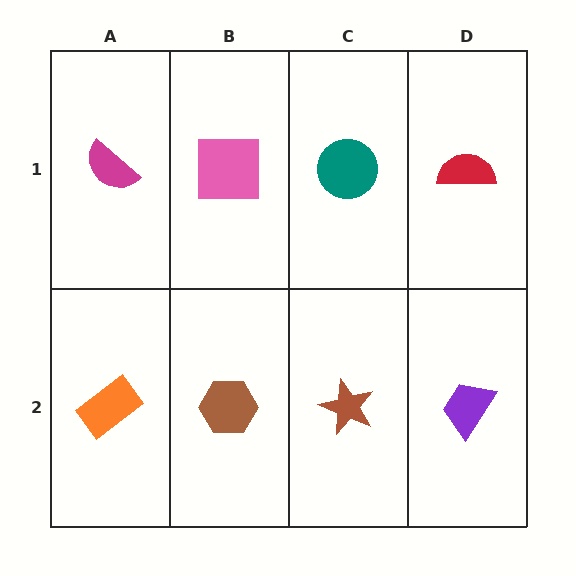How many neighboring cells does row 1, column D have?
2.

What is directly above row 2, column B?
A pink square.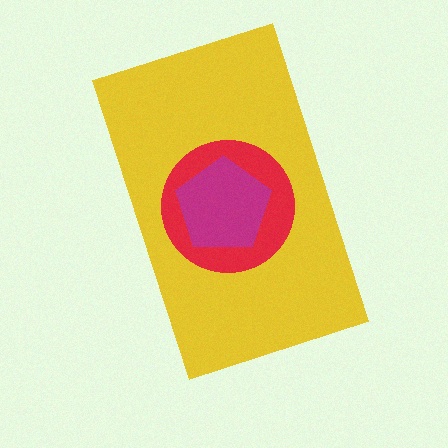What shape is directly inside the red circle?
The magenta pentagon.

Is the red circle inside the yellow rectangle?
Yes.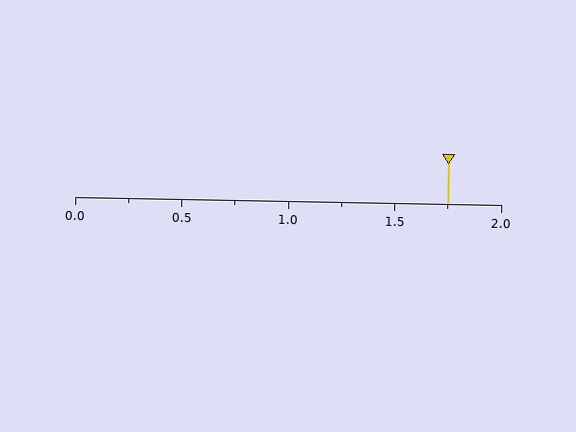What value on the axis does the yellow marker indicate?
The marker indicates approximately 1.75.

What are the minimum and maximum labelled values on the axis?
The axis runs from 0.0 to 2.0.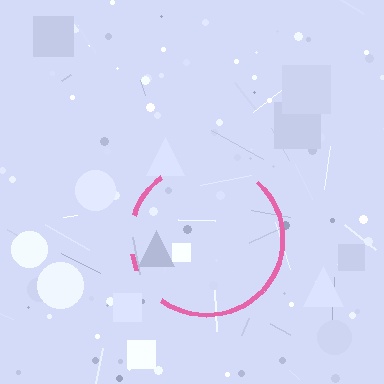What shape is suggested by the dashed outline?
The dashed outline suggests a circle.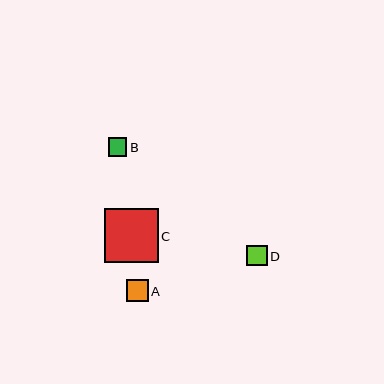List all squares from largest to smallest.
From largest to smallest: C, A, D, B.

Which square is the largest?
Square C is the largest with a size of approximately 54 pixels.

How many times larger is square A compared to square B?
Square A is approximately 1.2 times the size of square B.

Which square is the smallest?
Square B is the smallest with a size of approximately 19 pixels.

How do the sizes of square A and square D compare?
Square A and square D are approximately the same size.